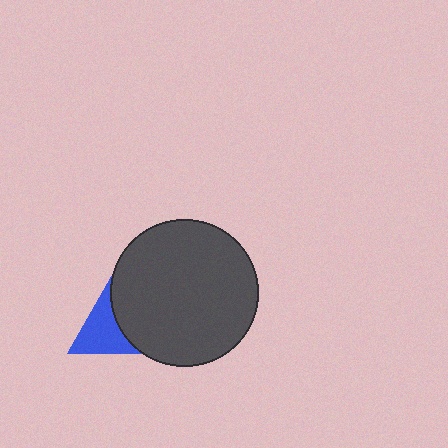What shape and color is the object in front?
The object in front is a dark gray circle.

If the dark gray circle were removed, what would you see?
You would see the complete blue triangle.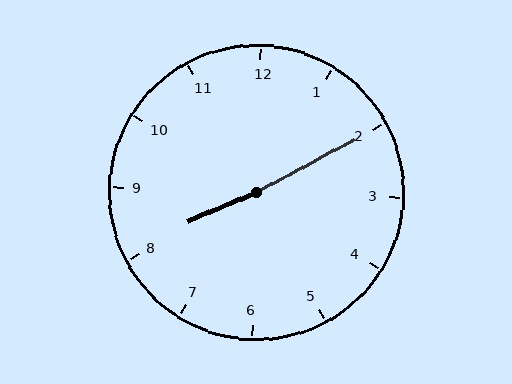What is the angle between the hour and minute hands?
Approximately 175 degrees.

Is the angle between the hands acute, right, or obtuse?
It is obtuse.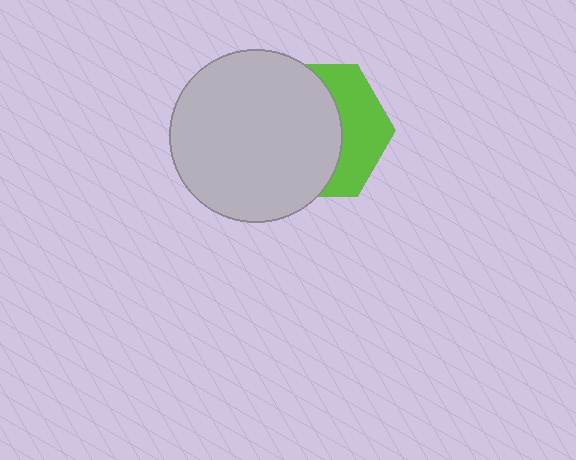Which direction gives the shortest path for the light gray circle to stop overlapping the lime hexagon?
Moving left gives the shortest separation.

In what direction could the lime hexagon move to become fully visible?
The lime hexagon could move right. That would shift it out from behind the light gray circle entirely.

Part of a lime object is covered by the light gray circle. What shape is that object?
It is a hexagon.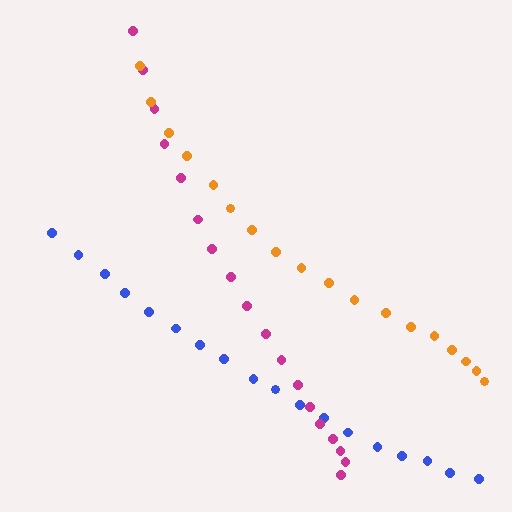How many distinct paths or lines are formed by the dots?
There are 3 distinct paths.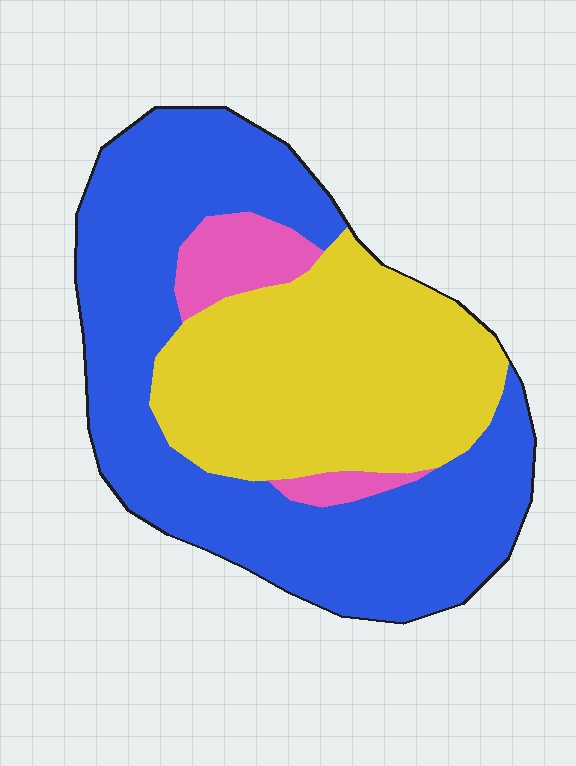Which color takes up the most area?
Blue, at roughly 55%.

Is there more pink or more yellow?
Yellow.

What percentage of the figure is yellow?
Yellow takes up between a quarter and a half of the figure.